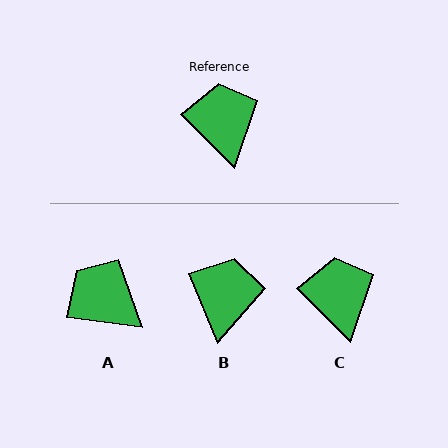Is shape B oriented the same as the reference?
No, it is off by about 22 degrees.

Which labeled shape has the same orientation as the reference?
C.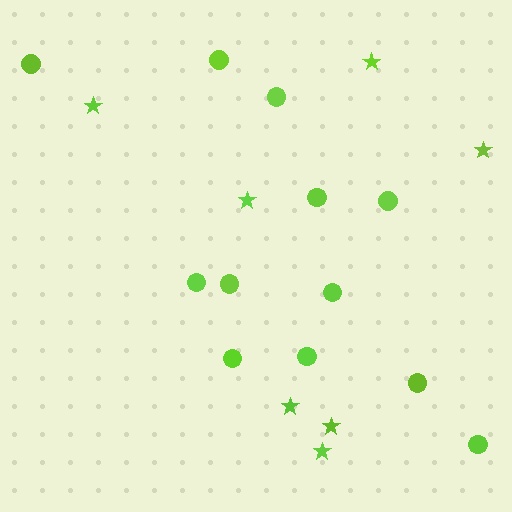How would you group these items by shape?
There are 2 groups: one group of circles (12) and one group of stars (7).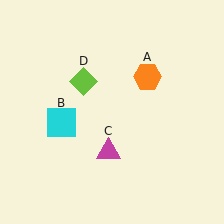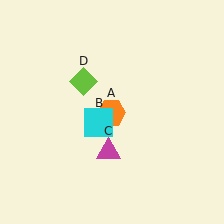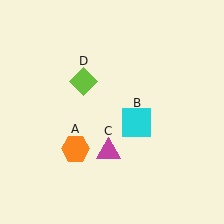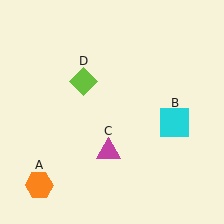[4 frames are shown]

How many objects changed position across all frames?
2 objects changed position: orange hexagon (object A), cyan square (object B).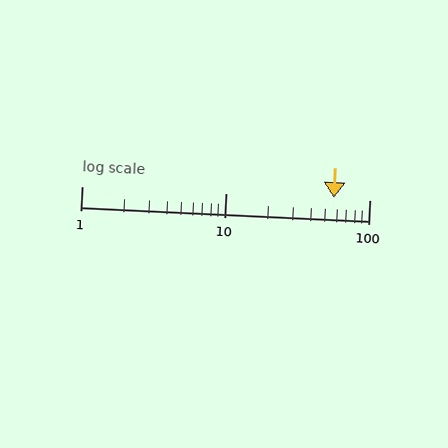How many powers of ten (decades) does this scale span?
The scale spans 2 decades, from 1 to 100.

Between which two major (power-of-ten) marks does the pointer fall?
The pointer is between 10 and 100.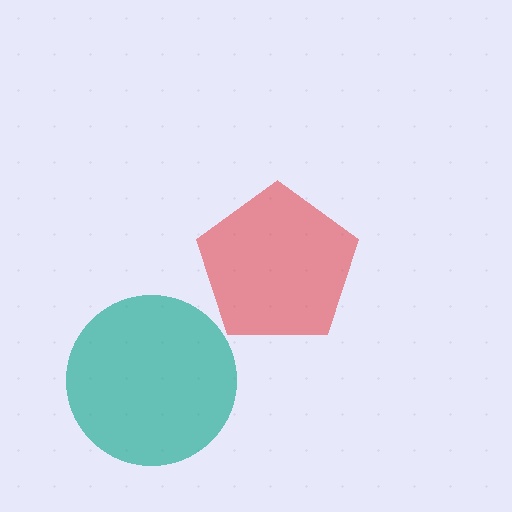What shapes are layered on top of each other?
The layered shapes are: a teal circle, a red pentagon.